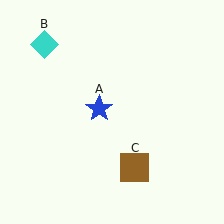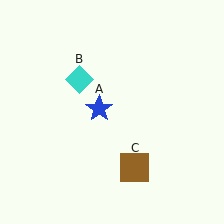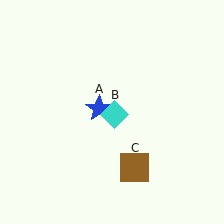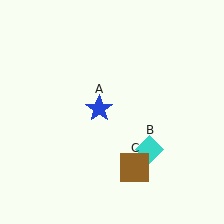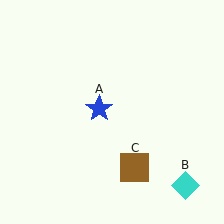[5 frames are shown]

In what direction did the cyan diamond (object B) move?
The cyan diamond (object B) moved down and to the right.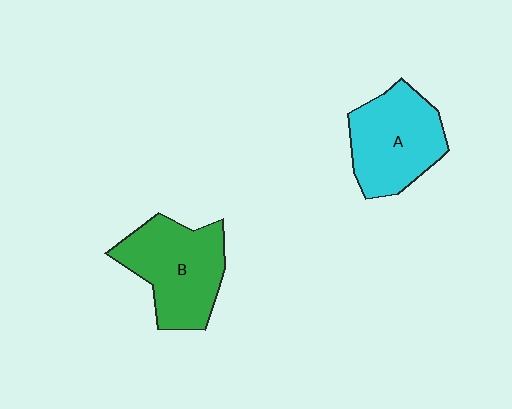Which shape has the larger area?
Shape B (green).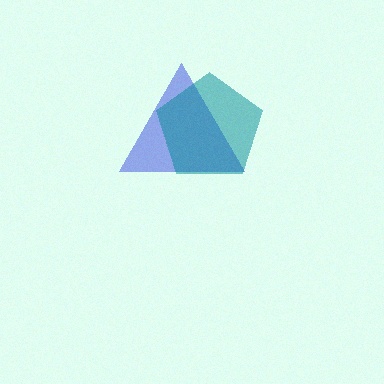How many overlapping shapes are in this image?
There are 2 overlapping shapes in the image.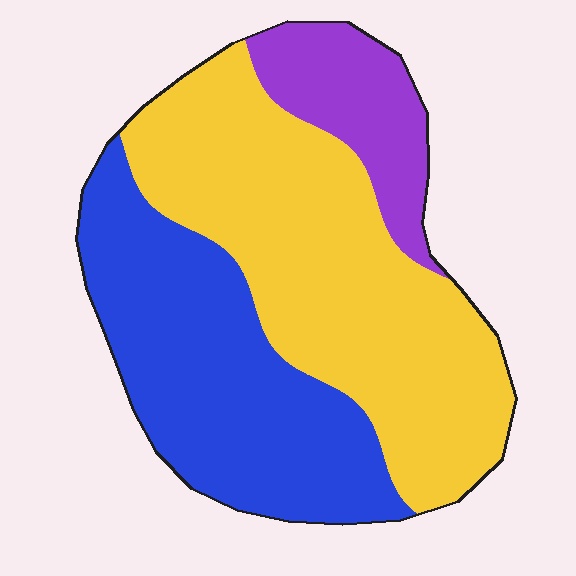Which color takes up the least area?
Purple, at roughly 15%.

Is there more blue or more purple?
Blue.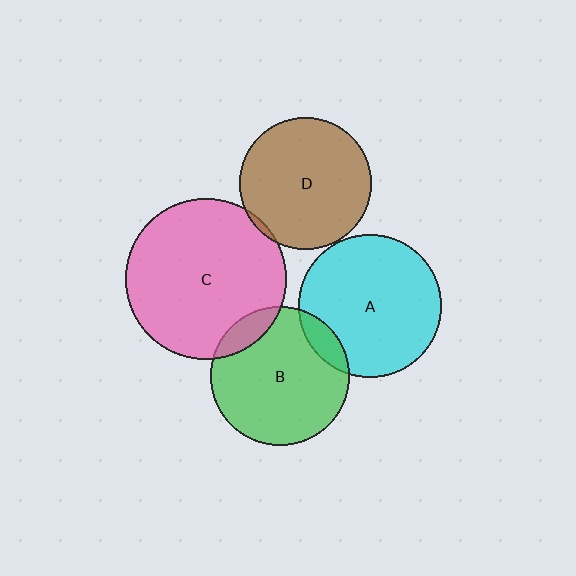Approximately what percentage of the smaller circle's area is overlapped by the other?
Approximately 10%.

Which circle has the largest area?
Circle C (pink).